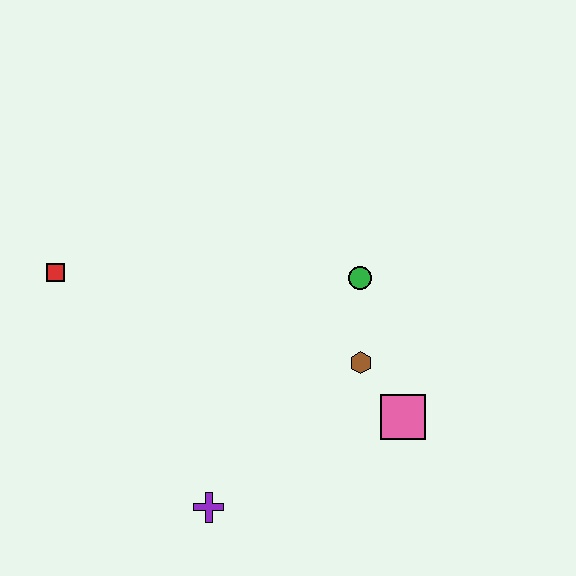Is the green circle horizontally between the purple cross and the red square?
No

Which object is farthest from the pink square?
The red square is farthest from the pink square.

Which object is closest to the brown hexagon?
The pink square is closest to the brown hexagon.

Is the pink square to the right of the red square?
Yes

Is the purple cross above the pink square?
No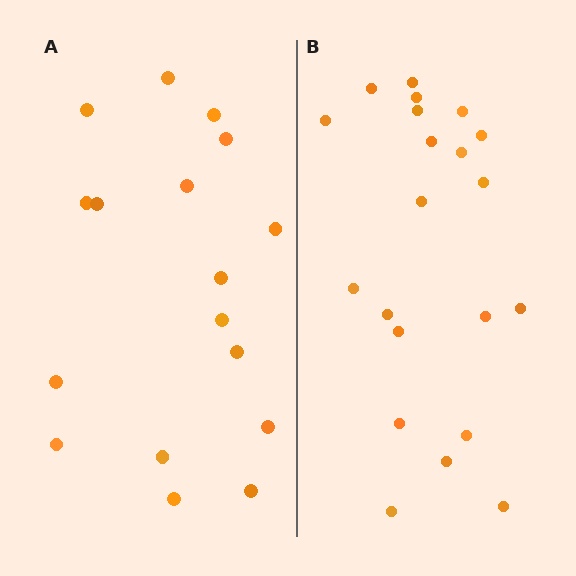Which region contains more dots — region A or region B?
Region B (the right region) has more dots.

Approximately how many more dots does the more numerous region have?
Region B has about 4 more dots than region A.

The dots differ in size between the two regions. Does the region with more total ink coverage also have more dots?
No. Region A has more total ink coverage because its dots are larger, but region B actually contains more individual dots. Total area can be misleading — the number of items is what matters here.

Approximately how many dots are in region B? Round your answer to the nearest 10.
About 20 dots. (The exact count is 21, which rounds to 20.)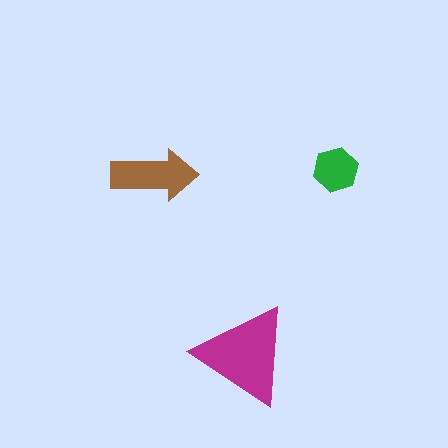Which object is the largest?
The magenta triangle.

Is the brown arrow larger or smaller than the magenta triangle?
Smaller.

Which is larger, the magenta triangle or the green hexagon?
The magenta triangle.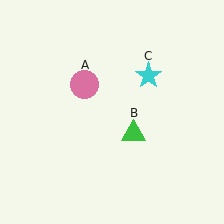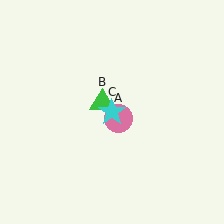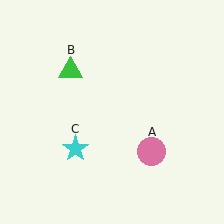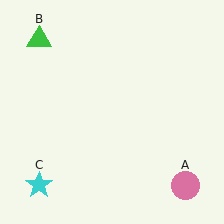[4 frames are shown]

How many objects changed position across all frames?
3 objects changed position: pink circle (object A), green triangle (object B), cyan star (object C).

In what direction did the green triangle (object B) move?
The green triangle (object B) moved up and to the left.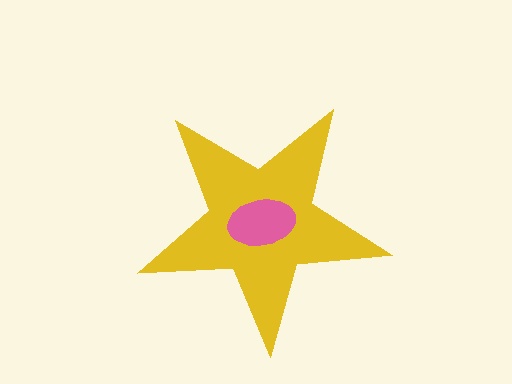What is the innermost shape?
The pink ellipse.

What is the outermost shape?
The yellow star.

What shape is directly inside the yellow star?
The pink ellipse.